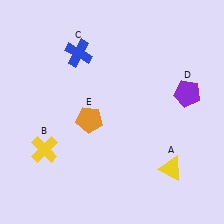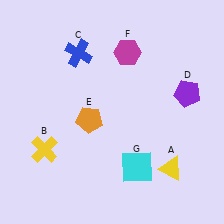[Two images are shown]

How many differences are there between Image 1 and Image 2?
There are 2 differences between the two images.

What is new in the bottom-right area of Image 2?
A cyan square (G) was added in the bottom-right area of Image 2.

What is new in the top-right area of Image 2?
A magenta hexagon (F) was added in the top-right area of Image 2.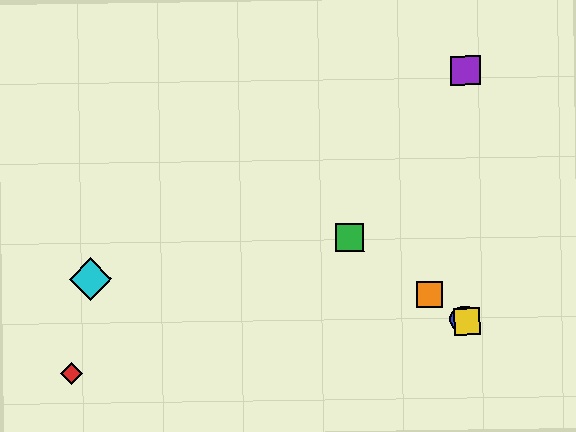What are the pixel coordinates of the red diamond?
The red diamond is at (72, 374).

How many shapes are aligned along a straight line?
4 shapes (the blue circle, the green square, the yellow square, the orange square) are aligned along a straight line.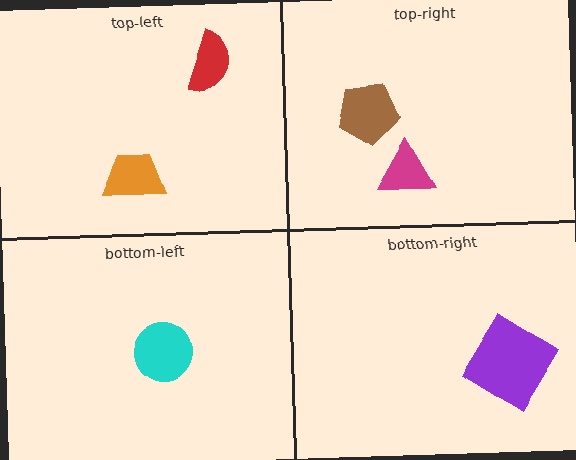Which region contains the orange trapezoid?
The top-left region.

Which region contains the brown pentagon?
The top-right region.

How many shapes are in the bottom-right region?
1.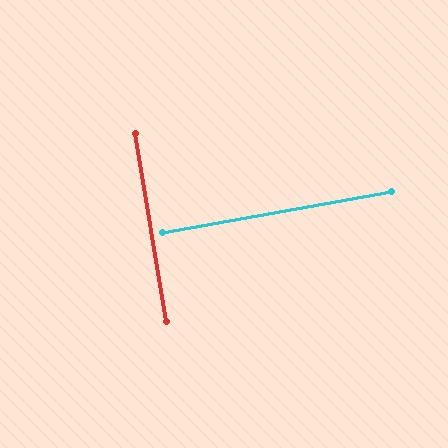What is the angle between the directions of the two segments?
Approximately 89 degrees.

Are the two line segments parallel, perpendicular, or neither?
Perpendicular — they meet at approximately 89°.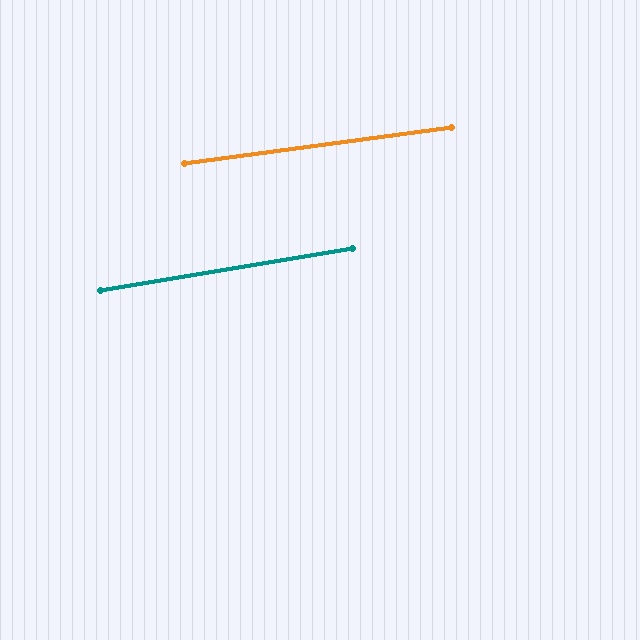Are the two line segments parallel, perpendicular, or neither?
Parallel — their directions differ by only 1.9°.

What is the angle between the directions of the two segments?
Approximately 2 degrees.